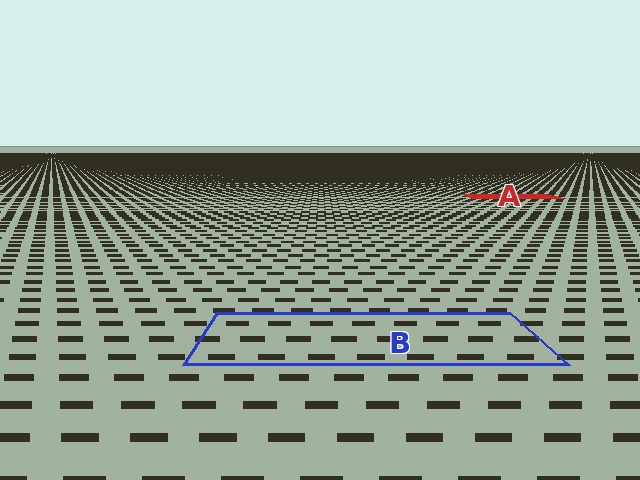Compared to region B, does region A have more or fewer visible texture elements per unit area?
Region A has more texture elements per unit area — they are packed more densely because it is farther away.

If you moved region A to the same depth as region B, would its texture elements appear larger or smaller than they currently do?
They would appear larger. At a closer depth, the same texture elements are projected at a bigger on-screen size.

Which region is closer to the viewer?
Region B is closer. The texture elements there are larger and more spread out.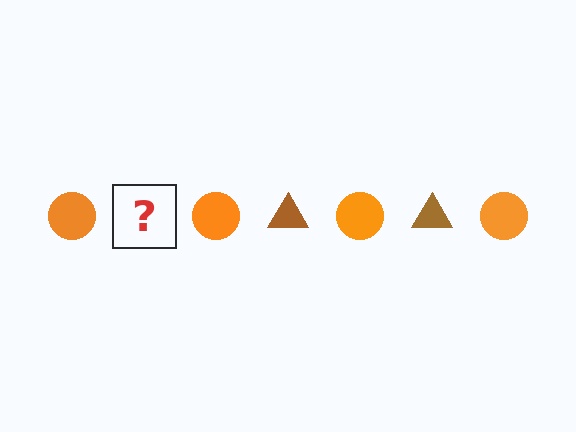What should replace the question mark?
The question mark should be replaced with a brown triangle.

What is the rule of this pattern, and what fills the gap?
The rule is that the pattern alternates between orange circle and brown triangle. The gap should be filled with a brown triangle.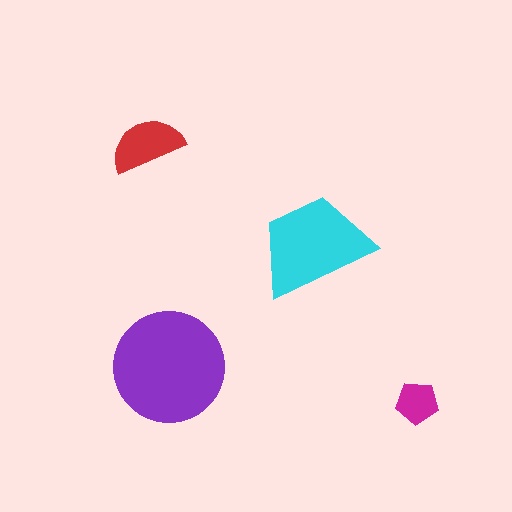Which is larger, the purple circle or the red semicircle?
The purple circle.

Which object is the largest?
The purple circle.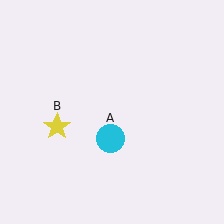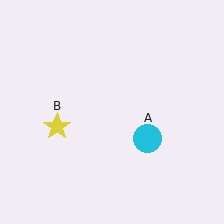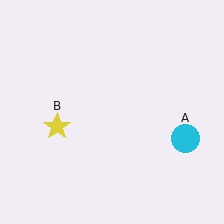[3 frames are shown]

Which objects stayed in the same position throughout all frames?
Yellow star (object B) remained stationary.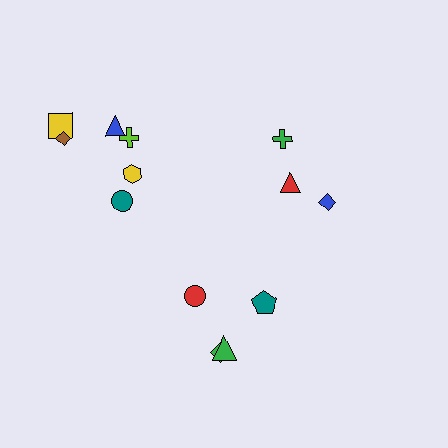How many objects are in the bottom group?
There are 4 objects.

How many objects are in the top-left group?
There are 6 objects.